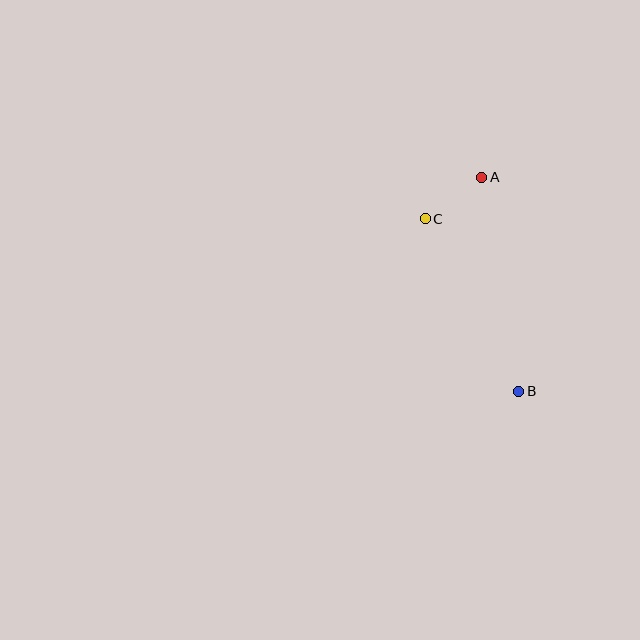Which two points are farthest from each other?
Points A and B are farthest from each other.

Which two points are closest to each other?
Points A and C are closest to each other.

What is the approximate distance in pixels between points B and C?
The distance between B and C is approximately 196 pixels.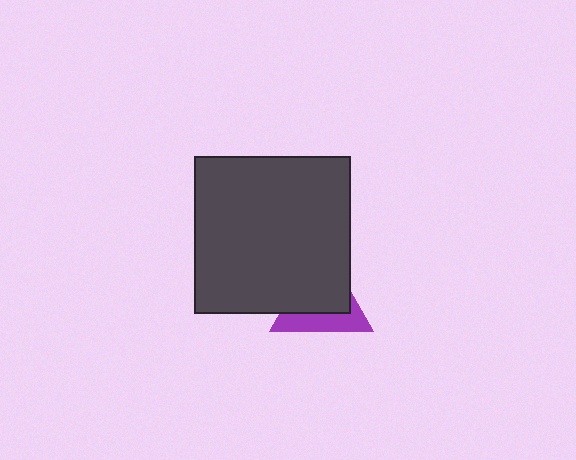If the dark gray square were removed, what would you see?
You would see the complete purple triangle.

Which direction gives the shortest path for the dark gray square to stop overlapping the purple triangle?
Moving toward the upper-left gives the shortest separation.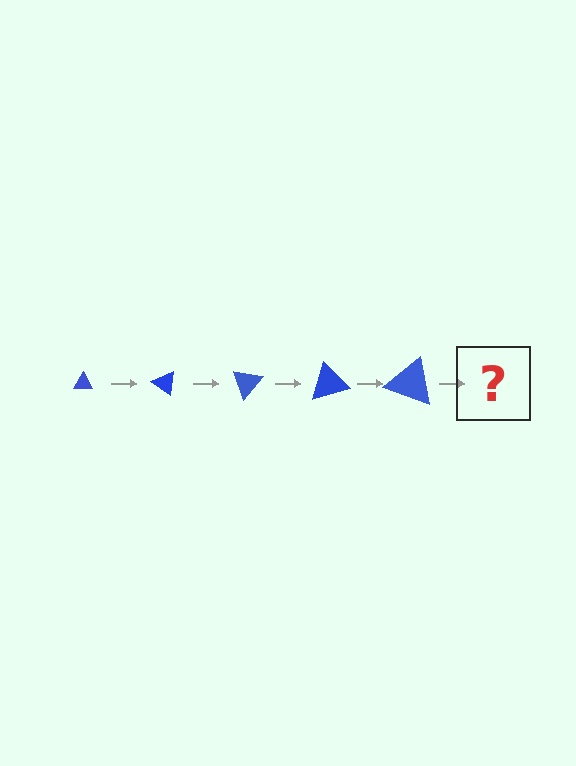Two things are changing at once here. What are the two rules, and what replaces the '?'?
The two rules are that the triangle grows larger each step and it rotates 35 degrees each step. The '?' should be a triangle, larger than the previous one and rotated 175 degrees from the start.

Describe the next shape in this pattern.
It should be a triangle, larger than the previous one and rotated 175 degrees from the start.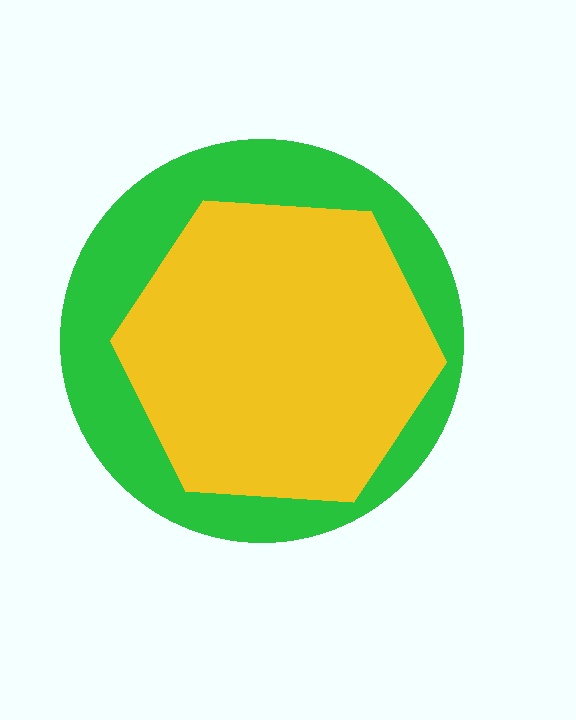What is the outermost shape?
The green circle.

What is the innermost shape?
The yellow hexagon.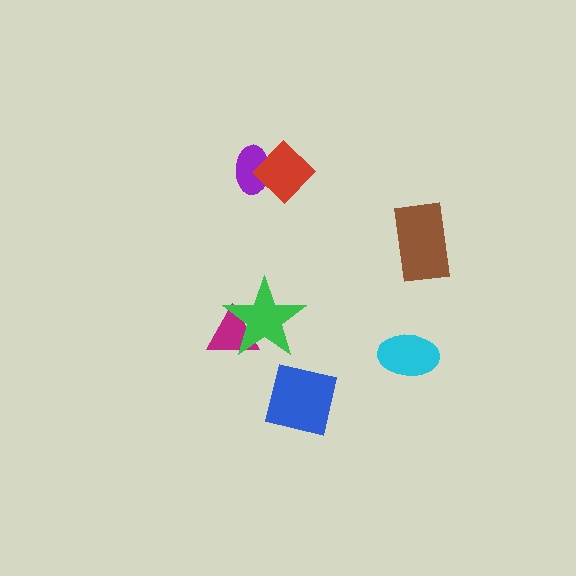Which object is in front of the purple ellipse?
The red diamond is in front of the purple ellipse.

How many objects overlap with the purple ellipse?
1 object overlaps with the purple ellipse.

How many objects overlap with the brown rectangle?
0 objects overlap with the brown rectangle.